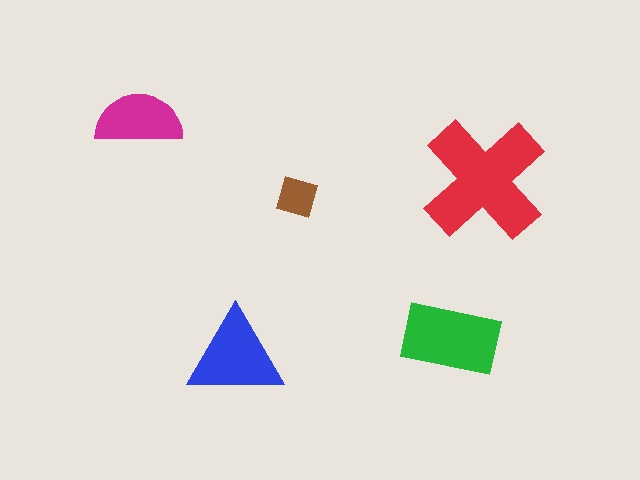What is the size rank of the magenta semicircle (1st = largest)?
4th.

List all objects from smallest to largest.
The brown diamond, the magenta semicircle, the blue triangle, the green rectangle, the red cross.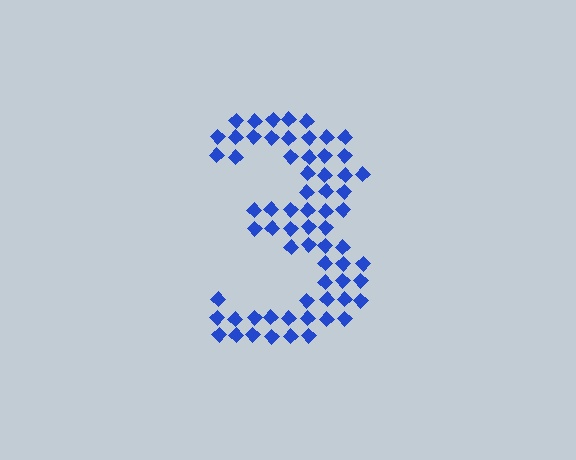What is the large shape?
The large shape is the digit 3.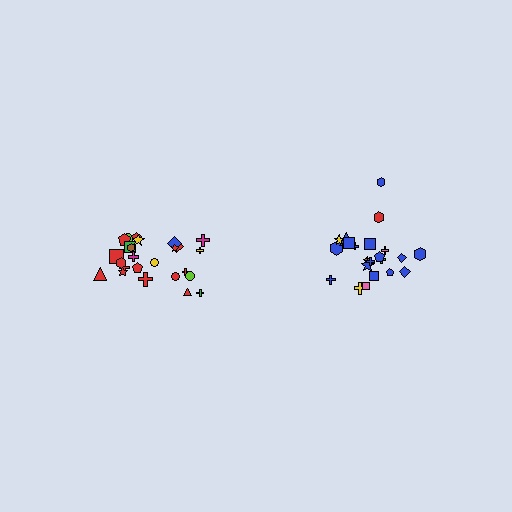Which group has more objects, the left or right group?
The left group.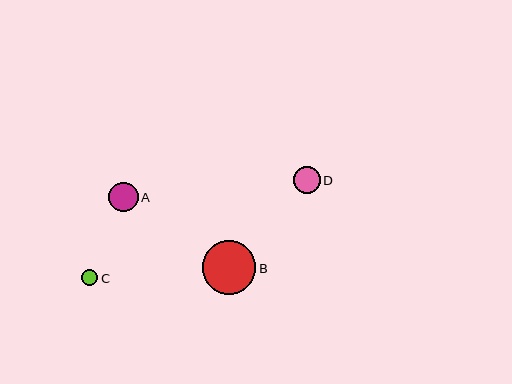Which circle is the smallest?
Circle C is the smallest with a size of approximately 16 pixels.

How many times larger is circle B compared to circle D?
Circle B is approximately 2.0 times the size of circle D.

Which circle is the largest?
Circle B is the largest with a size of approximately 53 pixels.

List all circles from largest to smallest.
From largest to smallest: B, A, D, C.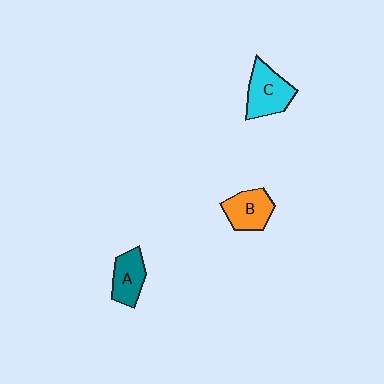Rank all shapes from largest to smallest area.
From largest to smallest: C (cyan), B (orange), A (teal).